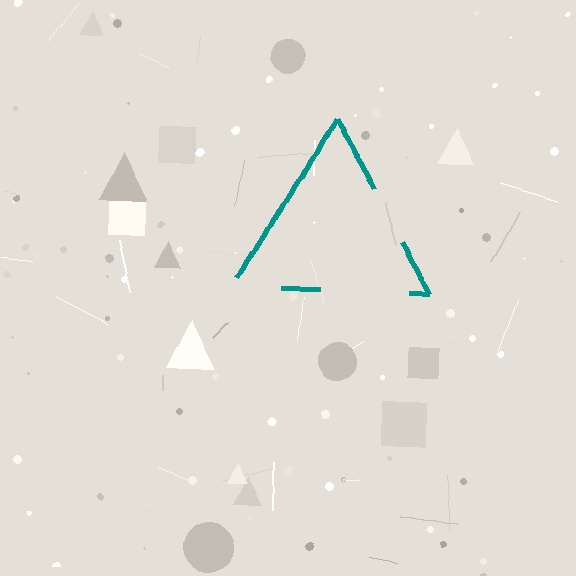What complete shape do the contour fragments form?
The contour fragments form a triangle.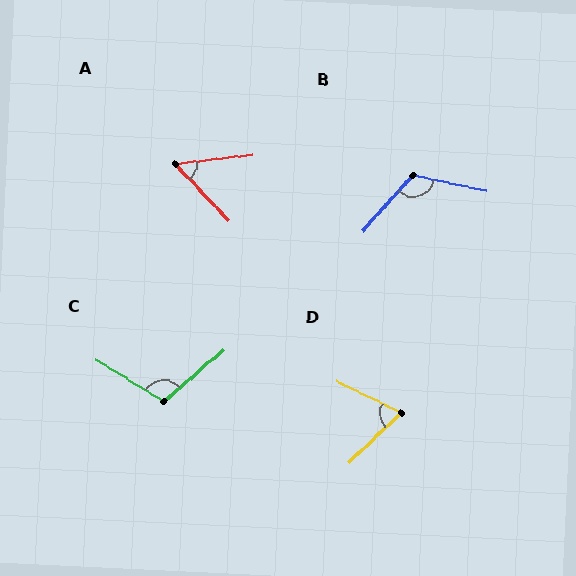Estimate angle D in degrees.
Approximately 69 degrees.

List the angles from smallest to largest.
A (54°), D (69°), C (107°), B (119°).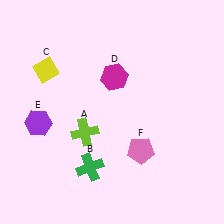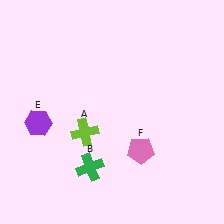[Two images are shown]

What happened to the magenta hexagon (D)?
The magenta hexagon (D) was removed in Image 2. It was in the top-right area of Image 1.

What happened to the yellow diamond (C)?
The yellow diamond (C) was removed in Image 2. It was in the top-left area of Image 1.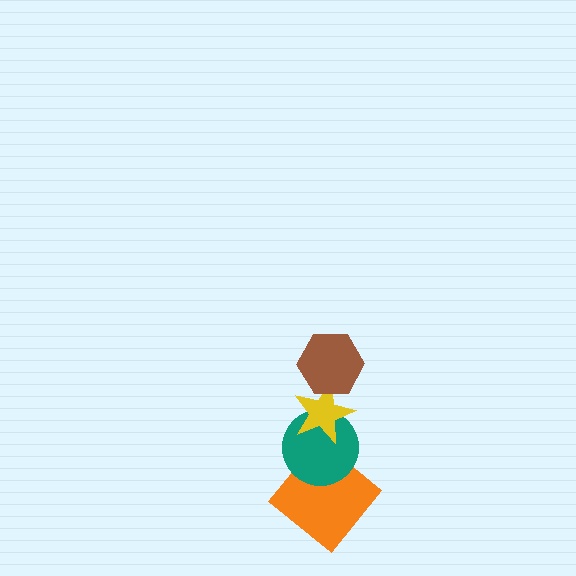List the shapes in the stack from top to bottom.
From top to bottom: the brown hexagon, the yellow star, the teal circle, the orange diamond.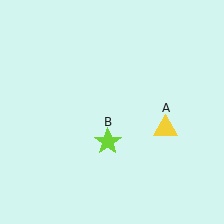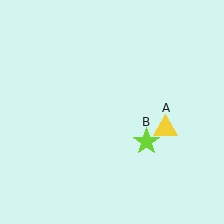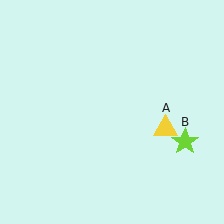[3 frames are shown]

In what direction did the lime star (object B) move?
The lime star (object B) moved right.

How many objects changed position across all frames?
1 object changed position: lime star (object B).